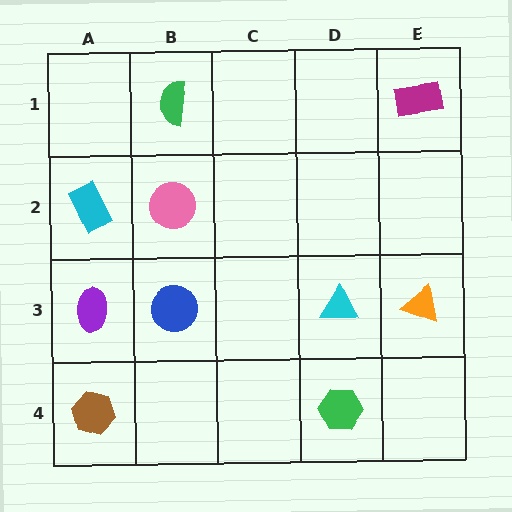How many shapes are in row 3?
4 shapes.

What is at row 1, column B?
A green semicircle.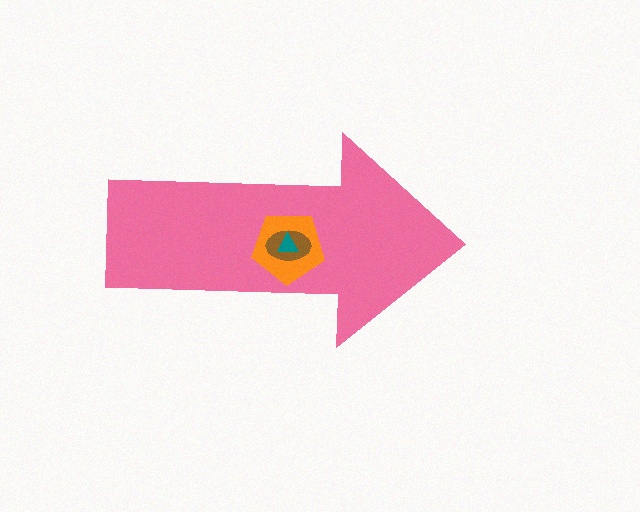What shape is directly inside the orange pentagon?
The brown ellipse.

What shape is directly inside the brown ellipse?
The teal triangle.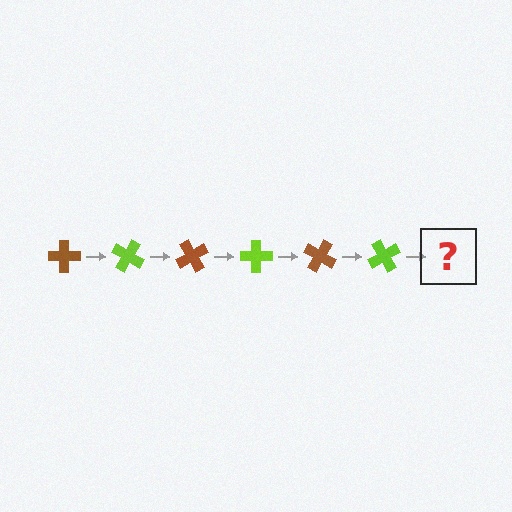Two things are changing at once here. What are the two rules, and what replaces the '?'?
The two rules are that it rotates 30 degrees each step and the color cycles through brown and lime. The '?' should be a brown cross, rotated 180 degrees from the start.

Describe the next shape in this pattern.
It should be a brown cross, rotated 180 degrees from the start.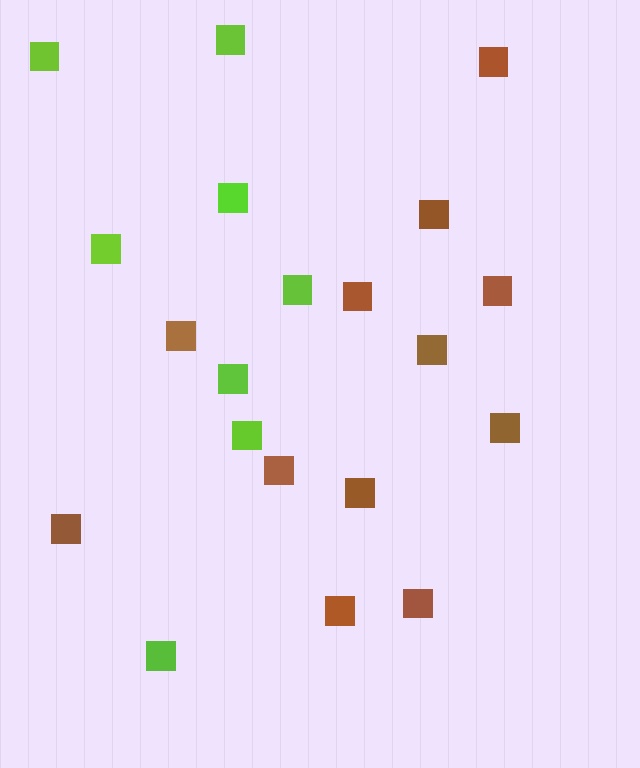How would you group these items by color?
There are 2 groups: one group of lime squares (8) and one group of brown squares (12).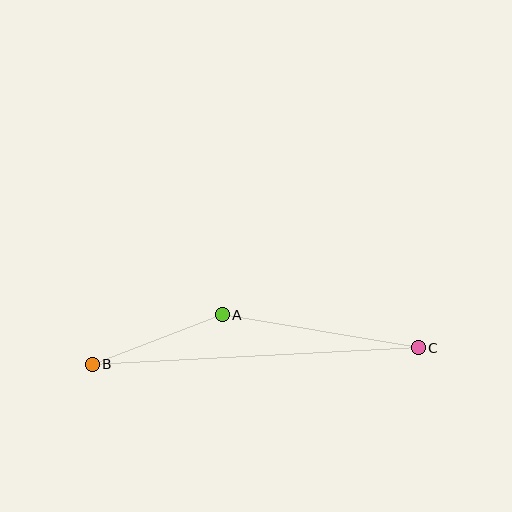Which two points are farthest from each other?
Points B and C are farthest from each other.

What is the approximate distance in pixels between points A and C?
The distance between A and C is approximately 199 pixels.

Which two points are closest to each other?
Points A and B are closest to each other.